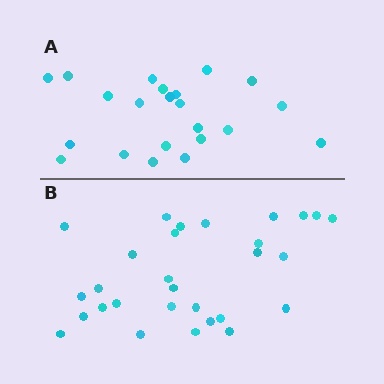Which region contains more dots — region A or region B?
Region B (the bottom region) has more dots.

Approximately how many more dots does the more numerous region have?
Region B has roughly 8 or so more dots than region A.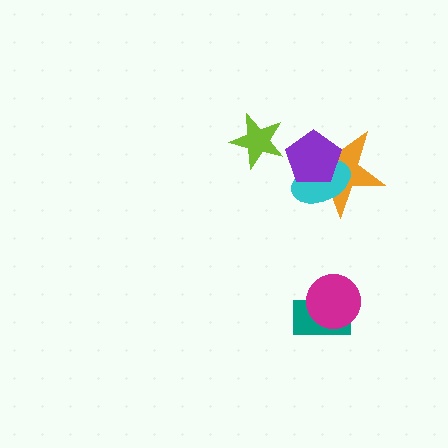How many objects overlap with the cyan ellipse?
2 objects overlap with the cyan ellipse.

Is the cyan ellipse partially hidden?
Yes, it is partially covered by another shape.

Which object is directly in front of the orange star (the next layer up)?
The cyan ellipse is directly in front of the orange star.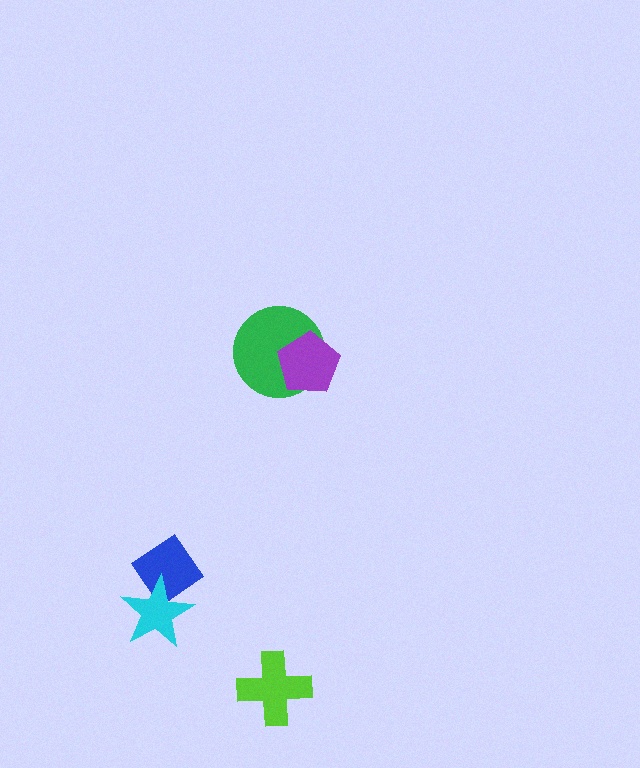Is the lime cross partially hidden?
No, no other shape covers it.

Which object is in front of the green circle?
The purple pentagon is in front of the green circle.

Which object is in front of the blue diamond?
The cyan star is in front of the blue diamond.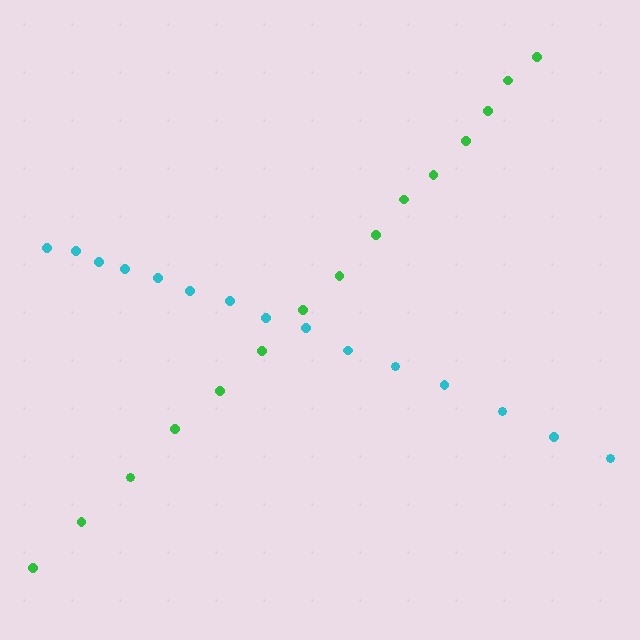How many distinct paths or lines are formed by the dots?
There are 2 distinct paths.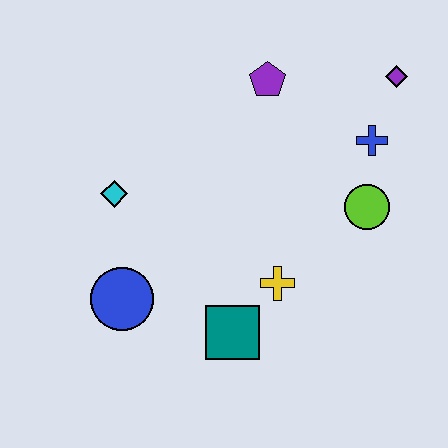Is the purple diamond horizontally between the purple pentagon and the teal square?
No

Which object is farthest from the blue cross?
The blue circle is farthest from the blue cross.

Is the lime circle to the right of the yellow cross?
Yes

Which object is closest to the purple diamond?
The blue cross is closest to the purple diamond.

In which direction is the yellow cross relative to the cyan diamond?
The yellow cross is to the right of the cyan diamond.